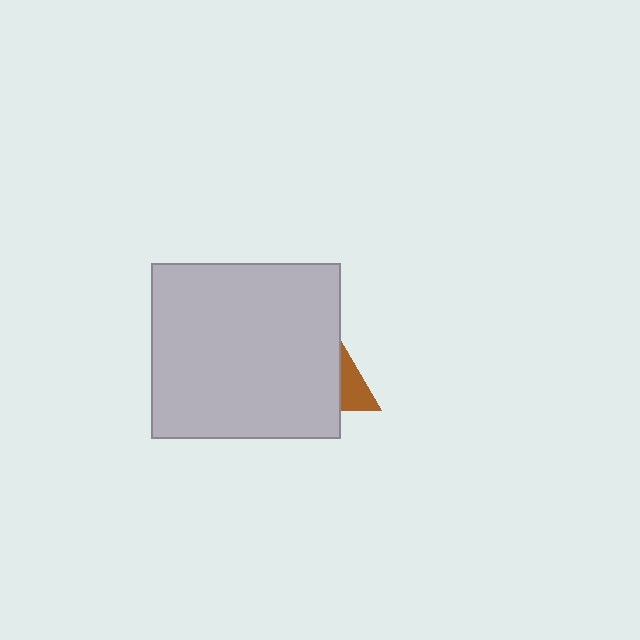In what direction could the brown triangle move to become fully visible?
The brown triangle could move right. That would shift it out from behind the light gray rectangle entirely.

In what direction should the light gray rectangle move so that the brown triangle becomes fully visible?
The light gray rectangle should move left. That is the shortest direction to clear the overlap and leave the brown triangle fully visible.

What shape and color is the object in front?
The object in front is a light gray rectangle.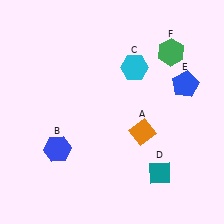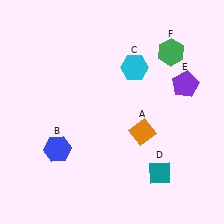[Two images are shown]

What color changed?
The pentagon (E) changed from blue in Image 1 to purple in Image 2.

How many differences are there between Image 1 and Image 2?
There is 1 difference between the two images.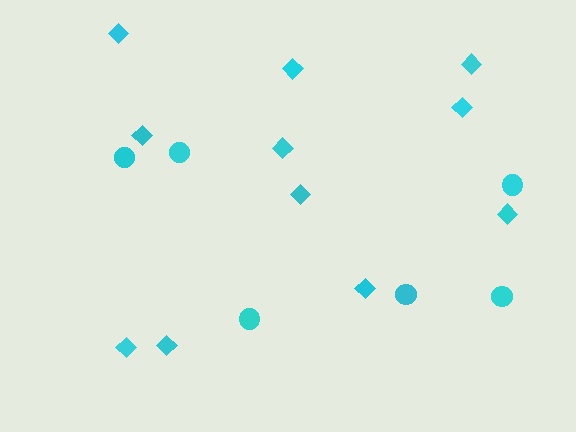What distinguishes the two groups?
There are 2 groups: one group of circles (6) and one group of diamonds (11).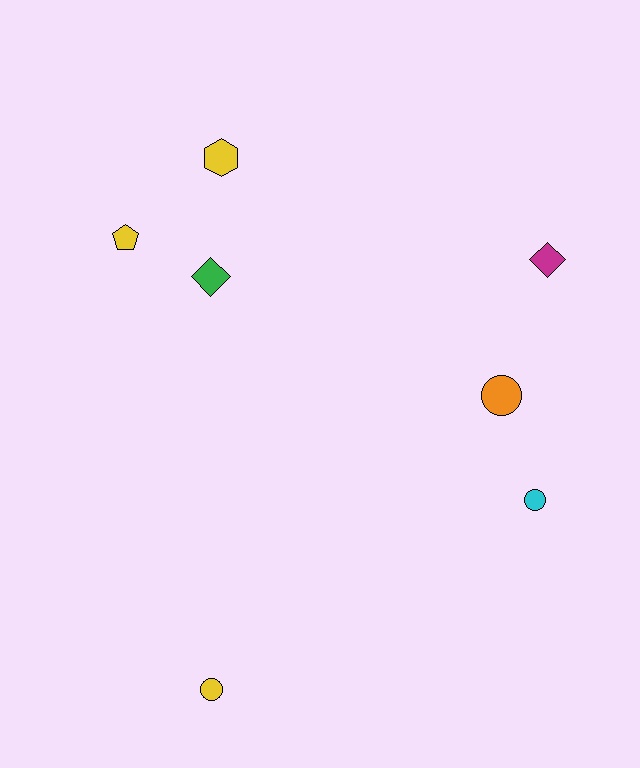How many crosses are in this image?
There are no crosses.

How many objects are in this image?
There are 7 objects.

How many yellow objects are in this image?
There are 3 yellow objects.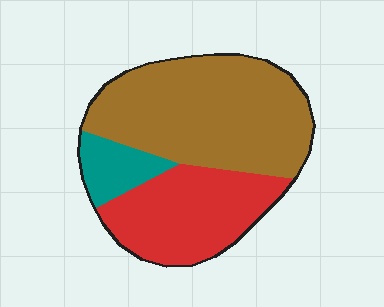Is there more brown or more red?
Brown.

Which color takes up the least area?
Teal, at roughly 10%.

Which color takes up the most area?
Brown, at roughly 55%.